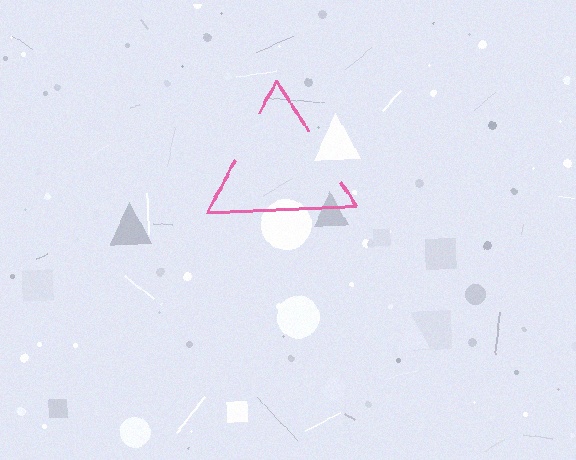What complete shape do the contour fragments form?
The contour fragments form a triangle.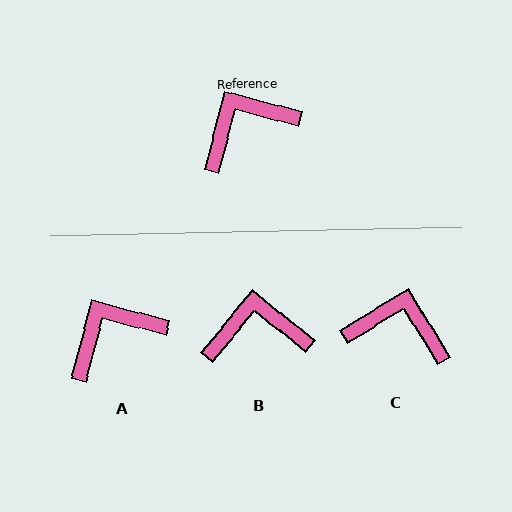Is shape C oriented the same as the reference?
No, it is off by about 44 degrees.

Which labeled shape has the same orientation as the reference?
A.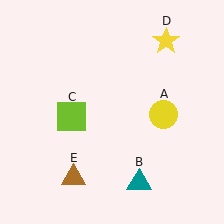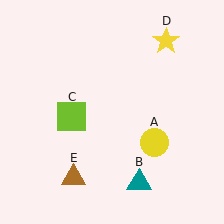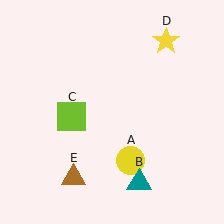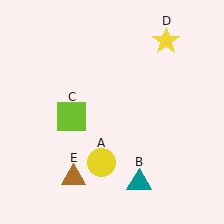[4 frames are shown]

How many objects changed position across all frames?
1 object changed position: yellow circle (object A).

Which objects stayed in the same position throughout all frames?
Teal triangle (object B) and lime square (object C) and yellow star (object D) and brown triangle (object E) remained stationary.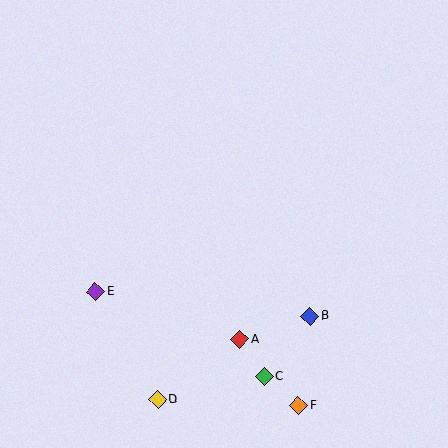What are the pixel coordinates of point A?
Point A is at (240, 339).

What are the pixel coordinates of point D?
Point D is at (158, 399).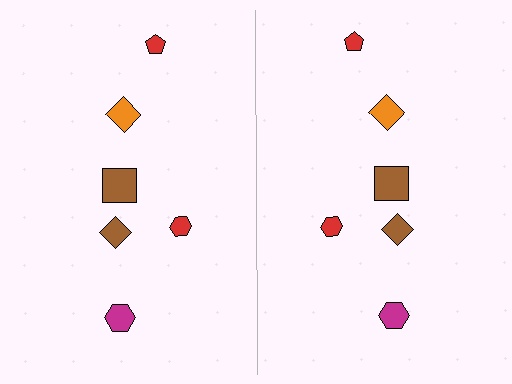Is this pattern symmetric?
Yes, this pattern has bilateral (reflection) symmetry.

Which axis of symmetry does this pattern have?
The pattern has a vertical axis of symmetry running through the center of the image.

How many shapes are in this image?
There are 12 shapes in this image.